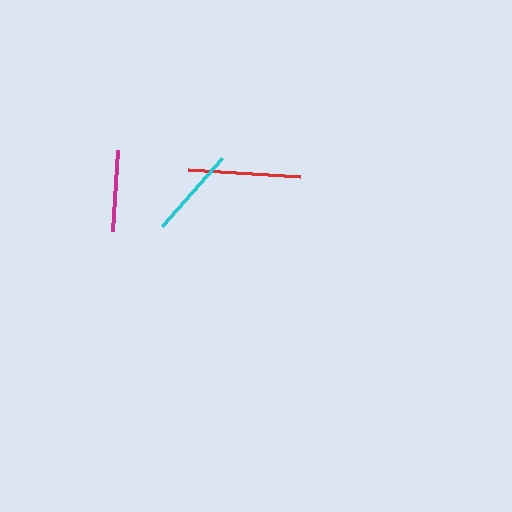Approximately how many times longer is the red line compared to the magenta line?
The red line is approximately 1.4 times the length of the magenta line.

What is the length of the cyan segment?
The cyan segment is approximately 90 pixels long.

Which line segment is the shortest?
The magenta line is the shortest at approximately 81 pixels.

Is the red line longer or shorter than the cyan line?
The red line is longer than the cyan line.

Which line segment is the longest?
The red line is the longest at approximately 112 pixels.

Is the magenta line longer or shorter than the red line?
The red line is longer than the magenta line.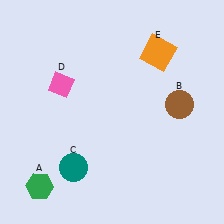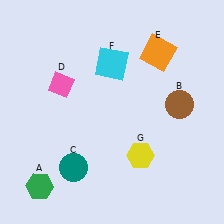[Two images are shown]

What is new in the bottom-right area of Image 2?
A yellow hexagon (G) was added in the bottom-right area of Image 2.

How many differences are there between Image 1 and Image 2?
There are 2 differences between the two images.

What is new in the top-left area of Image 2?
A cyan square (F) was added in the top-left area of Image 2.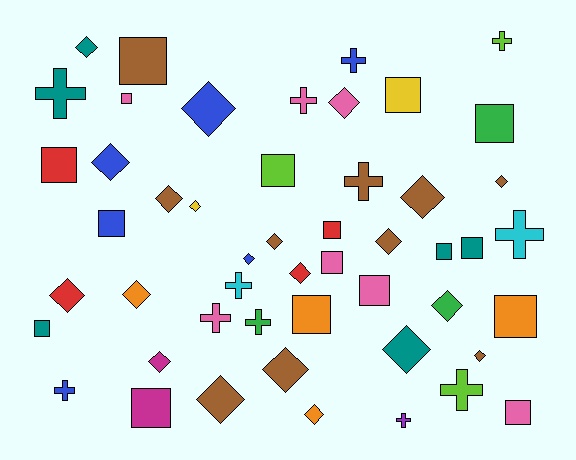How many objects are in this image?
There are 50 objects.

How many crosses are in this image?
There are 12 crosses.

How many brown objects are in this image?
There are 10 brown objects.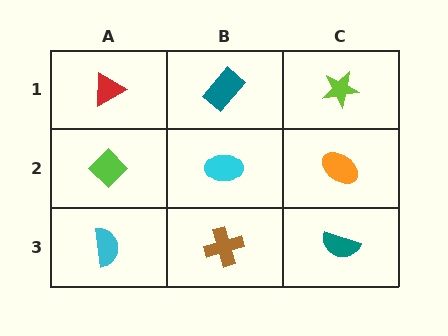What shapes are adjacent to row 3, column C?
An orange ellipse (row 2, column C), a brown cross (row 3, column B).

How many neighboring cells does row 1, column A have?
2.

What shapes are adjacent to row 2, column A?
A red triangle (row 1, column A), a cyan semicircle (row 3, column A), a cyan ellipse (row 2, column B).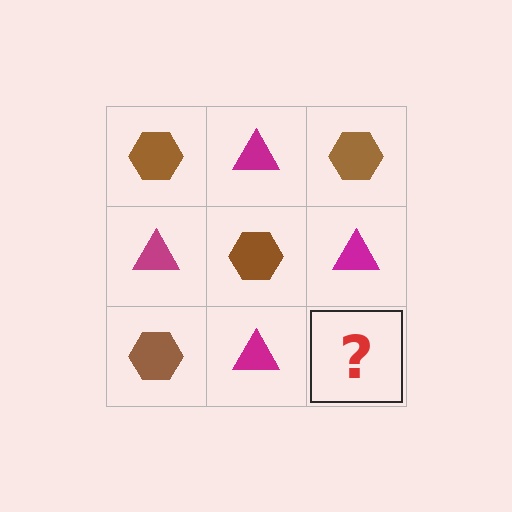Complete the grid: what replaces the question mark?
The question mark should be replaced with a brown hexagon.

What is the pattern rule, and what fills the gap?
The rule is that it alternates brown hexagon and magenta triangle in a checkerboard pattern. The gap should be filled with a brown hexagon.